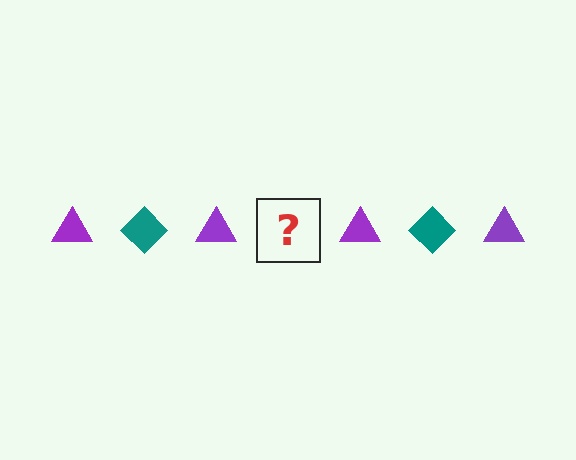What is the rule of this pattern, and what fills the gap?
The rule is that the pattern alternates between purple triangle and teal diamond. The gap should be filled with a teal diamond.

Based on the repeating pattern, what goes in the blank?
The blank should be a teal diamond.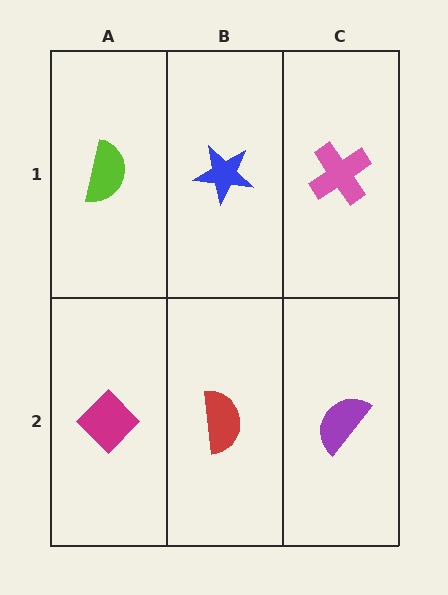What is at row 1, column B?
A blue star.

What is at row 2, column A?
A magenta diamond.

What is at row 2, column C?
A purple semicircle.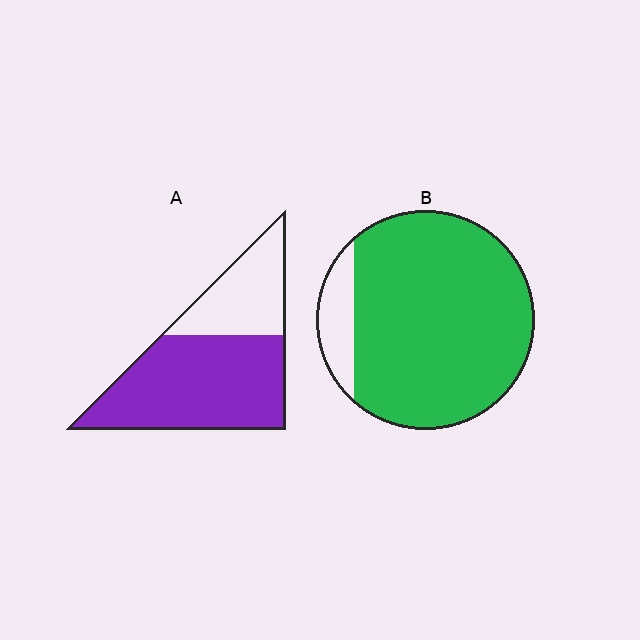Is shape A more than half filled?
Yes.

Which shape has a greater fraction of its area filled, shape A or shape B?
Shape B.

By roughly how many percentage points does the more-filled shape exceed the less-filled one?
By roughly 20 percentage points (B over A).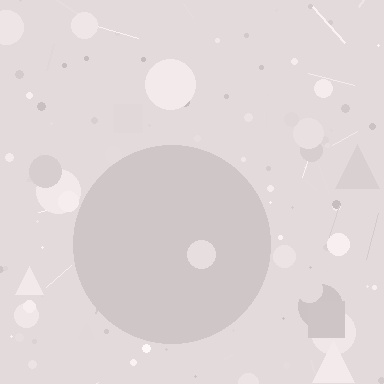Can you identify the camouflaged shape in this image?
The camouflaged shape is a circle.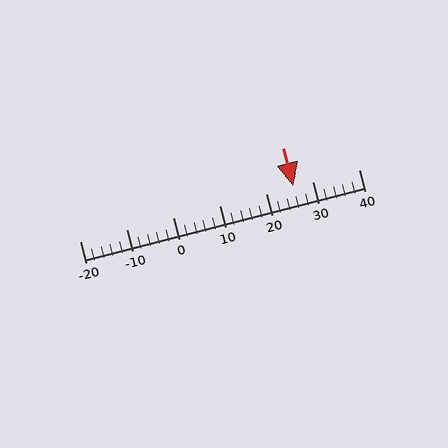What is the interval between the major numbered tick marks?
The major tick marks are spaced 10 units apart.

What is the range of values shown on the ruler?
The ruler shows values from -20 to 40.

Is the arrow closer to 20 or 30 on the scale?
The arrow is closer to 30.